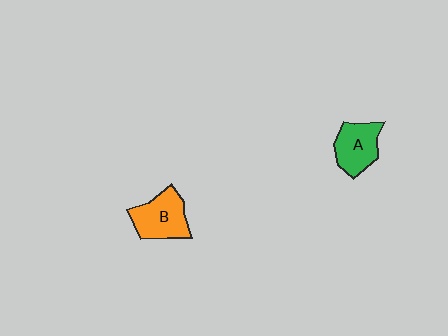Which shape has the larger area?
Shape B (orange).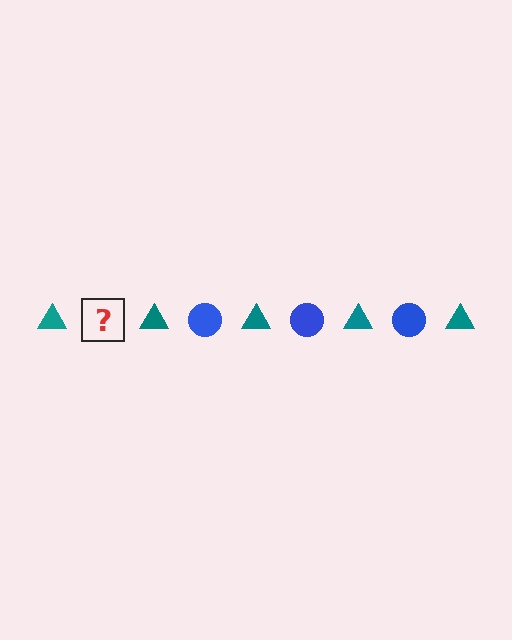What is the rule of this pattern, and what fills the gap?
The rule is that the pattern alternates between teal triangle and blue circle. The gap should be filled with a blue circle.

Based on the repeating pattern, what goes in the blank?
The blank should be a blue circle.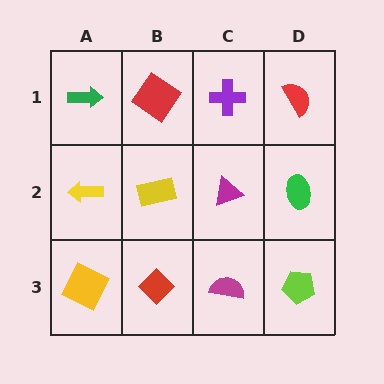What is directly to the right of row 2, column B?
A magenta triangle.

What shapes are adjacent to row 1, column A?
A yellow arrow (row 2, column A), a red diamond (row 1, column B).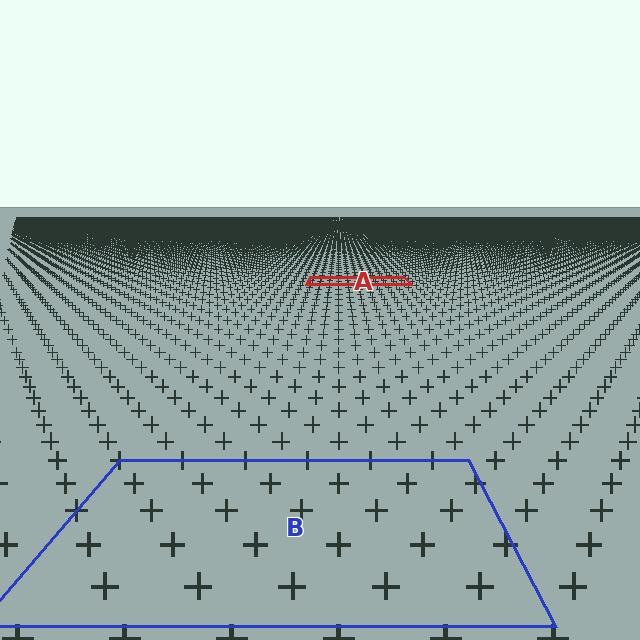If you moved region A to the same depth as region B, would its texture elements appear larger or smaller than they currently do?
They would appear larger. At a closer depth, the same texture elements are projected at a bigger on-screen size.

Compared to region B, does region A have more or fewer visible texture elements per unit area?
Region A has more texture elements per unit area — they are packed more densely because it is farther away.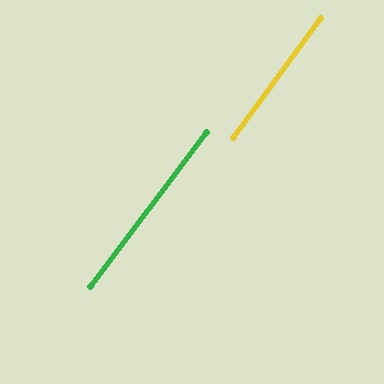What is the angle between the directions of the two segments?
Approximately 1 degree.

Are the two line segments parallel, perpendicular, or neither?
Parallel — their directions differ by only 0.9°.